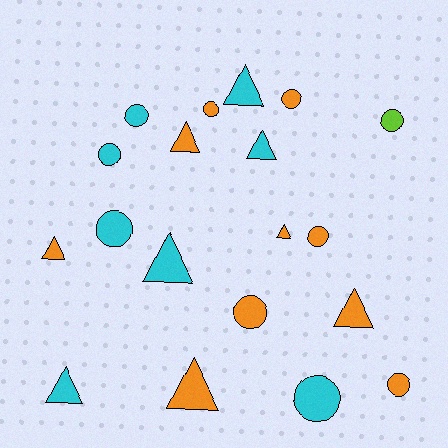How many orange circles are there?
There are 5 orange circles.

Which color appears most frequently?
Orange, with 10 objects.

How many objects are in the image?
There are 19 objects.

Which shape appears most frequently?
Circle, with 10 objects.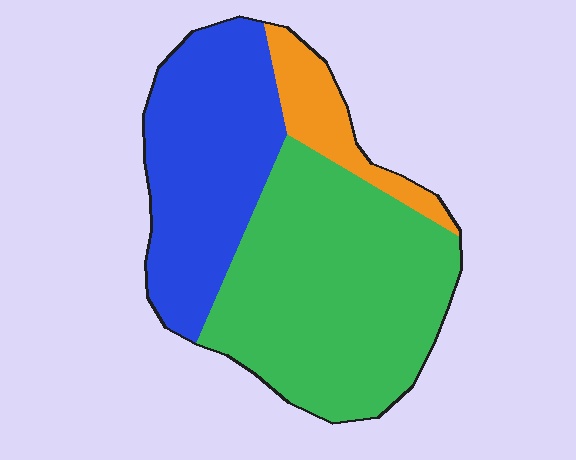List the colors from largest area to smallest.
From largest to smallest: green, blue, orange.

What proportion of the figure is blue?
Blue takes up between a quarter and a half of the figure.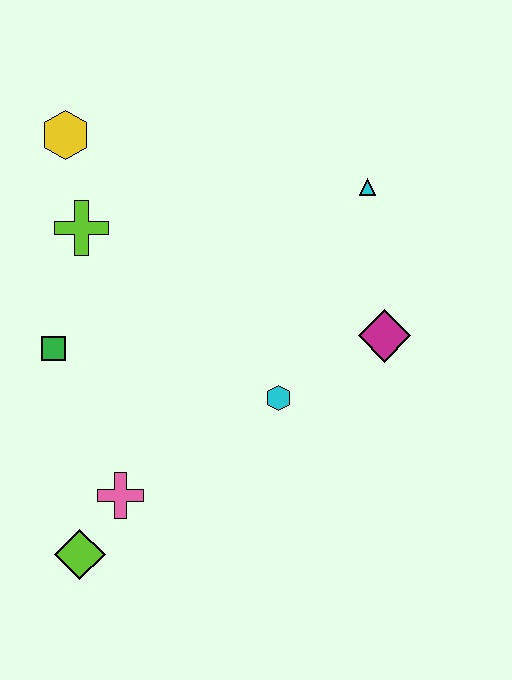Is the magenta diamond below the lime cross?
Yes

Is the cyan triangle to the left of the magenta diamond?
Yes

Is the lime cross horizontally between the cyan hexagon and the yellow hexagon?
Yes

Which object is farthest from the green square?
The cyan triangle is farthest from the green square.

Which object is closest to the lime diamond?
The pink cross is closest to the lime diamond.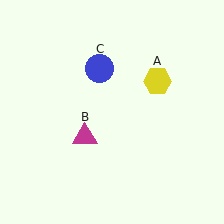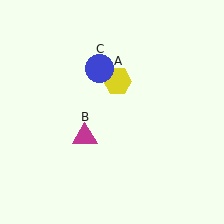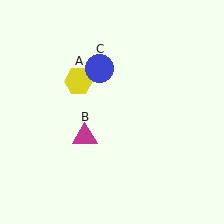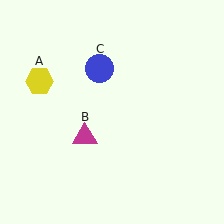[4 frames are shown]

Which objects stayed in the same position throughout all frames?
Magenta triangle (object B) and blue circle (object C) remained stationary.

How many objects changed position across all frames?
1 object changed position: yellow hexagon (object A).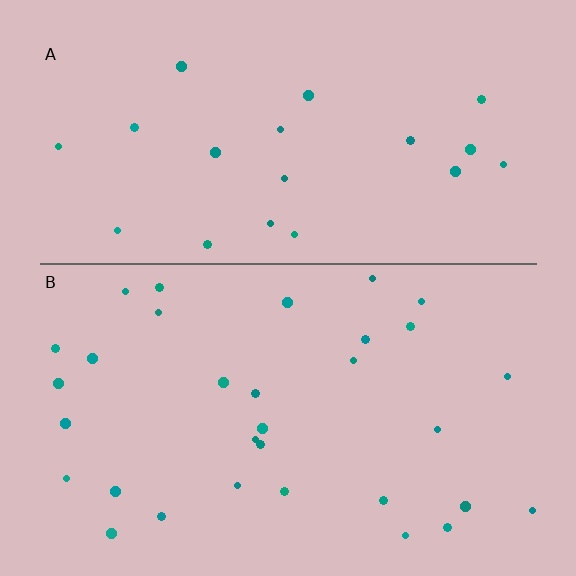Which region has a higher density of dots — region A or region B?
B (the bottom).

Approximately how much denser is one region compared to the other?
Approximately 1.6× — region B over region A.